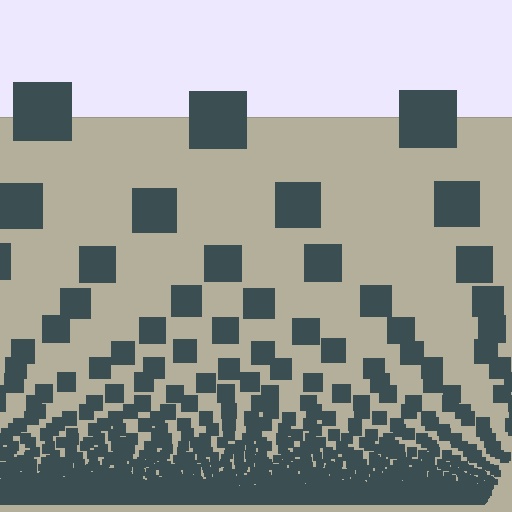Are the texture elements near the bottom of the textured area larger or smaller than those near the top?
Smaller. The gradient is inverted — elements near the bottom are smaller and denser.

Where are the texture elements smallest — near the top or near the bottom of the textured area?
Near the bottom.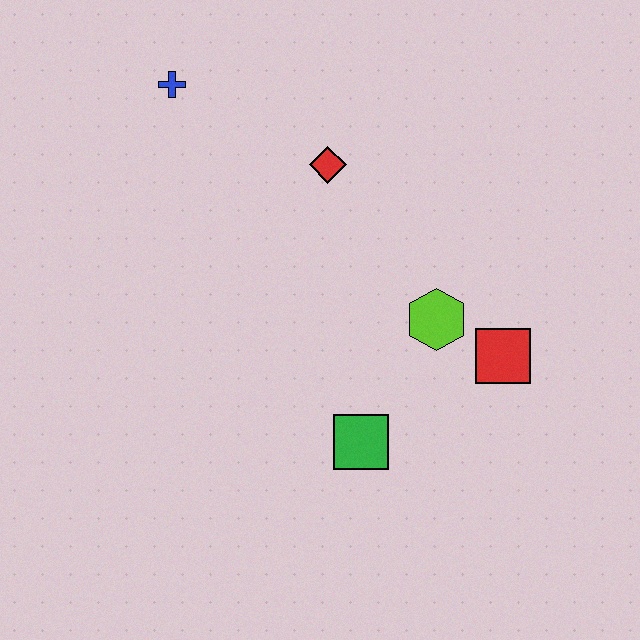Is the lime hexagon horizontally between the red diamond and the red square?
Yes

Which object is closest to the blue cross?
The red diamond is closest to the blue cross.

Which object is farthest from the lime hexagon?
The blue cross is farthest from the lime hexagon.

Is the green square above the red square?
No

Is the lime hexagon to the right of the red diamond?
Yes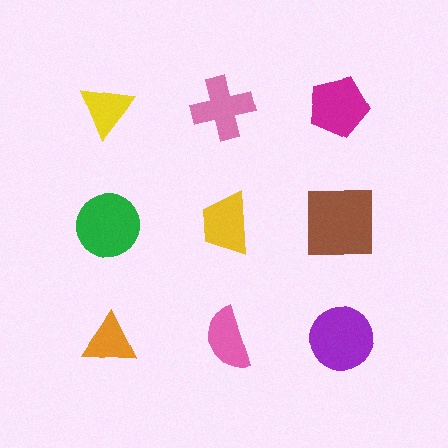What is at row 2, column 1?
A green circle.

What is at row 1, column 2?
A pink cross.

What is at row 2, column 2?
A yellow trapezoid.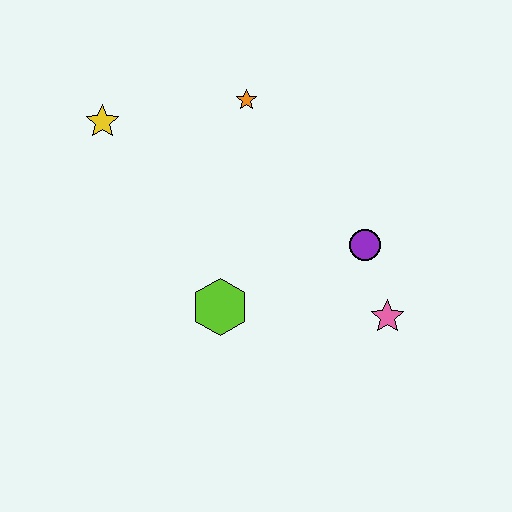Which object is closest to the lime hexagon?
The purple circle is closest to the lime hexagon.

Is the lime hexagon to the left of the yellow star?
No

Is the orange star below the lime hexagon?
No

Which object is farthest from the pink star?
The yellow star is farthest from the pink star.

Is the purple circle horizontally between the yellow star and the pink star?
Yes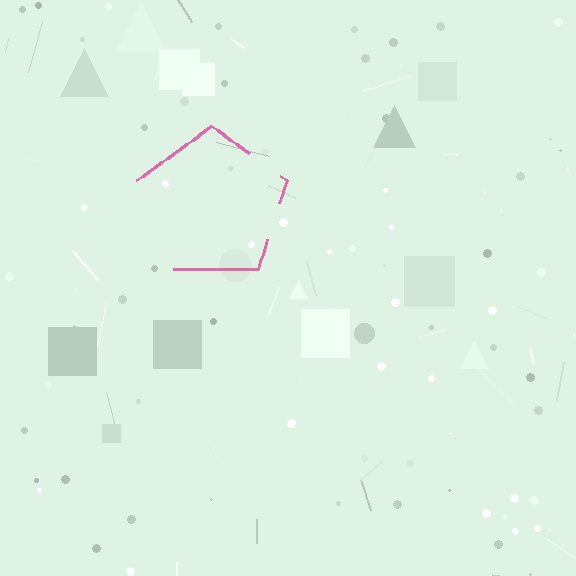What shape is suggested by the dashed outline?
The dashed outline suggests a pentagon.